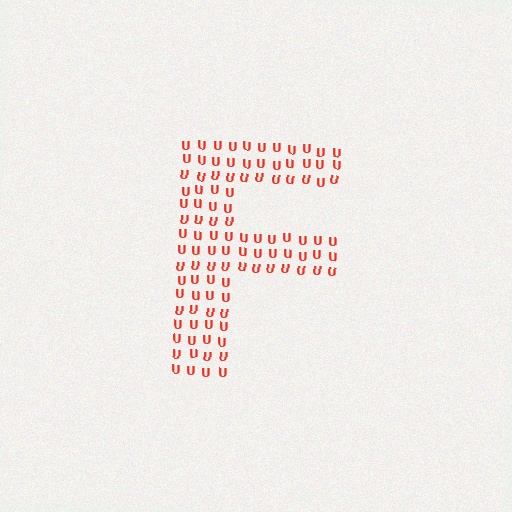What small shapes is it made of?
It is made of small letter U's.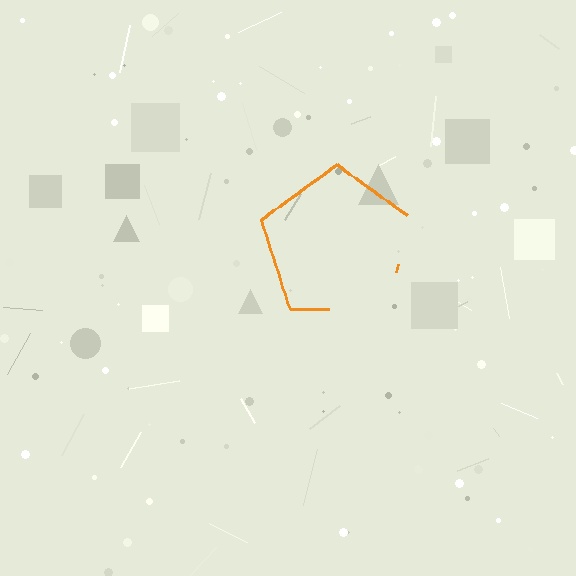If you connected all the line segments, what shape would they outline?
They would outline a pentagon.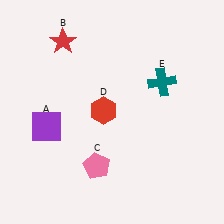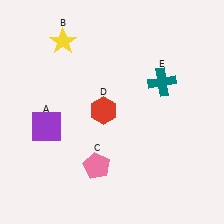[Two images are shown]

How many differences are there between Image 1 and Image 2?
There is 1 difference between the two images.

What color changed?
The star (B) changed from red in Image 1 to yellow in Image 2.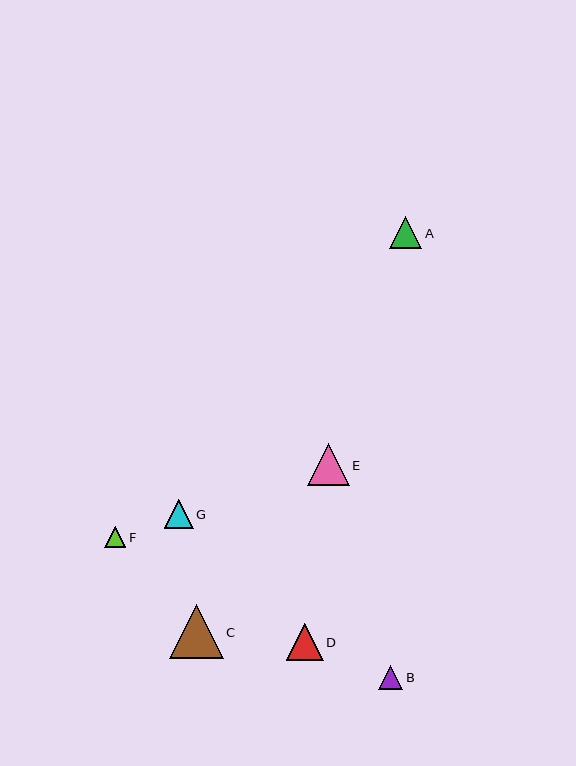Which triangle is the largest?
Triangle C is the largest with a size of approximately 54 pixels.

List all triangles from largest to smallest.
From largest to smallest: C, E, D, A, G, B, F.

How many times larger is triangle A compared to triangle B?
Triangle A is approximately 1.3 times the size of triangle B.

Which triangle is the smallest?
Triangle F is the smallest with a size of approximately 21 pixels.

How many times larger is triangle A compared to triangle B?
Triangle A is approximately 1.3 times the size of triangle B.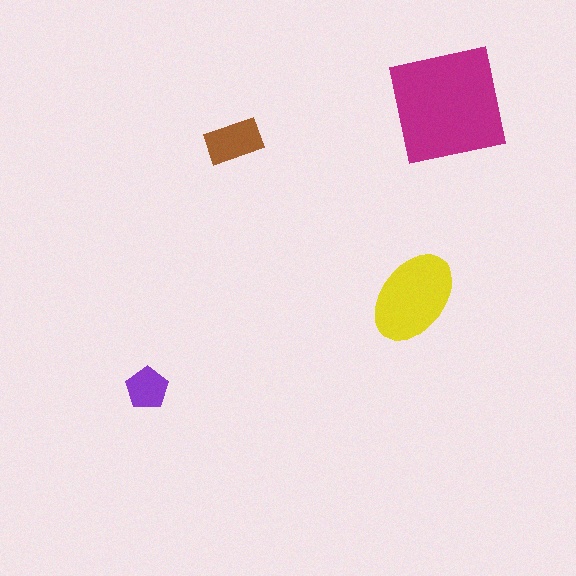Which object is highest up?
The magenta square is topmost.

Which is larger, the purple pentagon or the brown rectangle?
The brown rectangle.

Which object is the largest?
The magenta square.